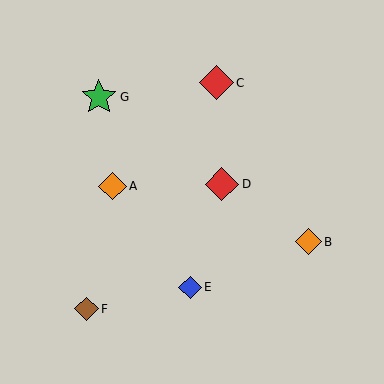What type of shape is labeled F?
Shape F is a brown diamond.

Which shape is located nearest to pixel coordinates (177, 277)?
The blue diamond (labeled E) at (190, 287) is nearest to that location.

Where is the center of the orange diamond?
The center of the orange diamond is at (308, 242).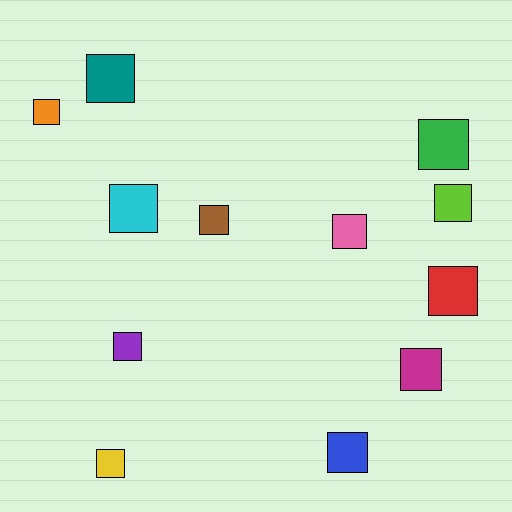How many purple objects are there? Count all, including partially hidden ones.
There is 1 purple object.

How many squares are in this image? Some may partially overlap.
There are 12 squares.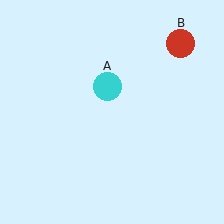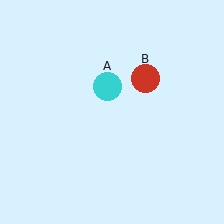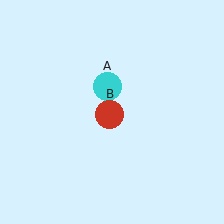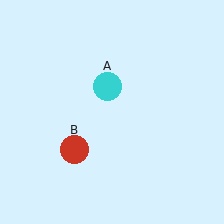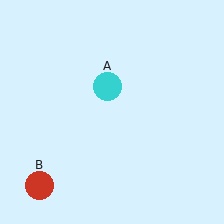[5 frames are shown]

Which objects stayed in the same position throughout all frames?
Cyan circle (object A) remained stationary.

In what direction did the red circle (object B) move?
The red circle (object B) moved down and to the left.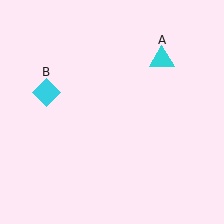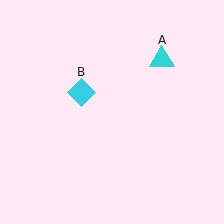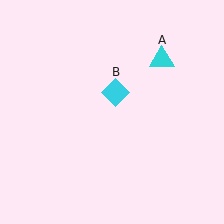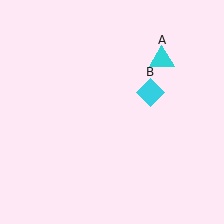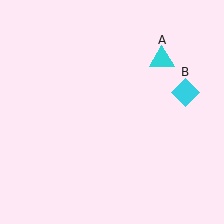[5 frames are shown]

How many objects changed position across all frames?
1 object changed position: cyan diamond (object B).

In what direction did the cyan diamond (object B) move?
The cyan diamond (object B) moved right.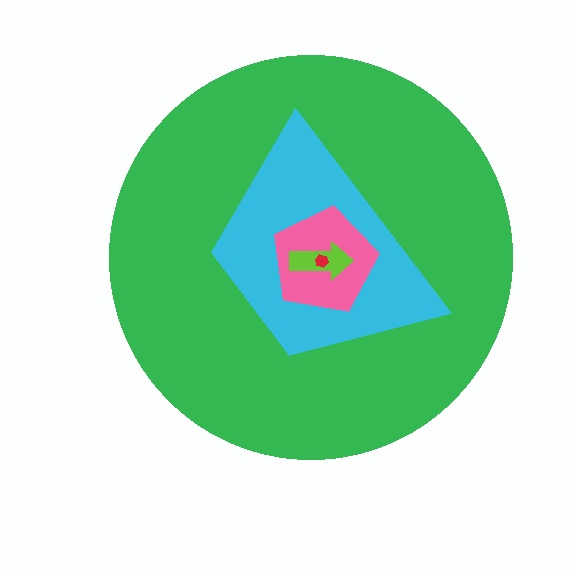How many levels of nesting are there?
5.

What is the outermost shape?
The green circle.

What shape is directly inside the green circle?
The cyan trapezoid.